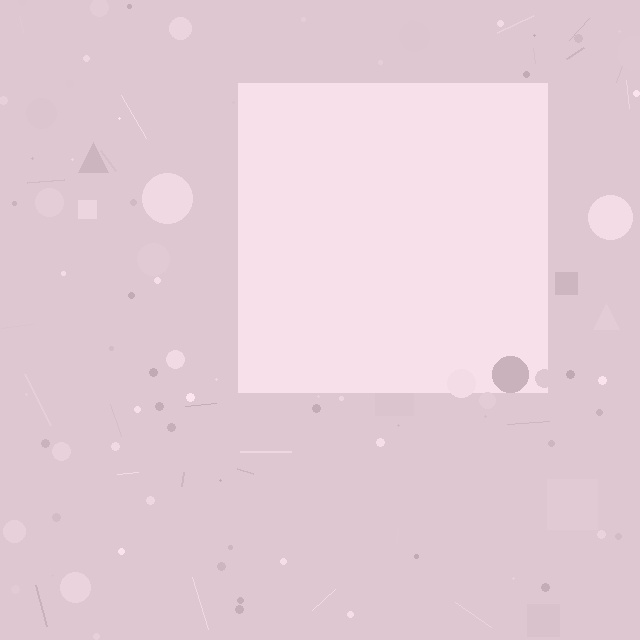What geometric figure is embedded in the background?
A square is embedded in the background.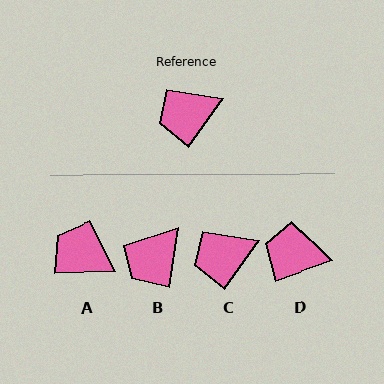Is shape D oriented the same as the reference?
No, it is off by about 36 degrees.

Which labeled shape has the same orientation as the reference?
C.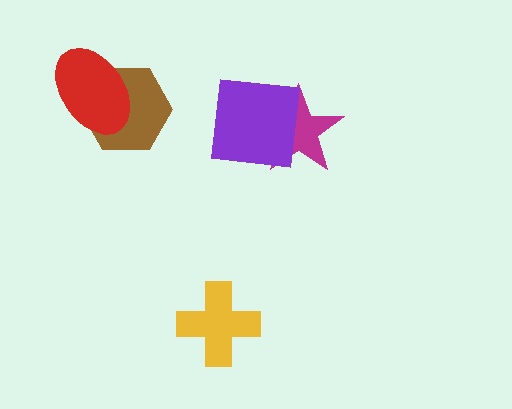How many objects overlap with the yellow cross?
0 objects overlap with the yellow cross.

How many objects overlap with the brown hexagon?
1 object overlaps with the brown hexagon.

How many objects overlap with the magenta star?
1 object overlaps with the magenta star.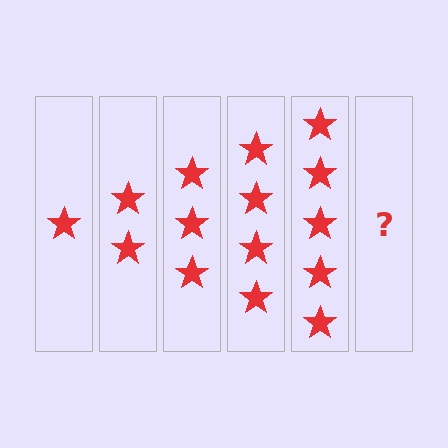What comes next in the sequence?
The next element should be 6 stars.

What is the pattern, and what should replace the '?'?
The pattern is that each step adds one more star. The '?' should be 6 stars.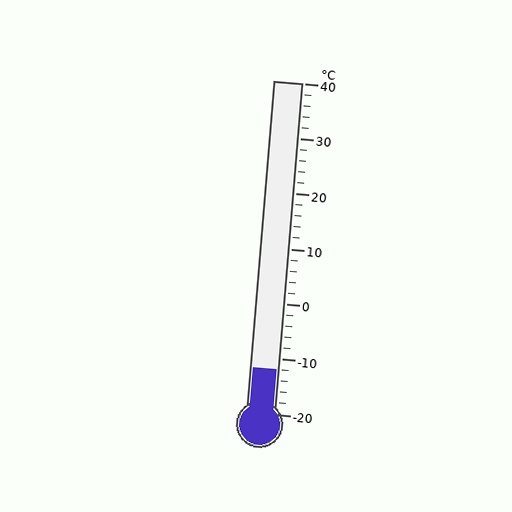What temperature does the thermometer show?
The thermometer shows approximately -12°C.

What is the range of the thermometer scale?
The thermometer scale ranges from -20°C to 40°C.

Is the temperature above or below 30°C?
The temperature is below 30°C.